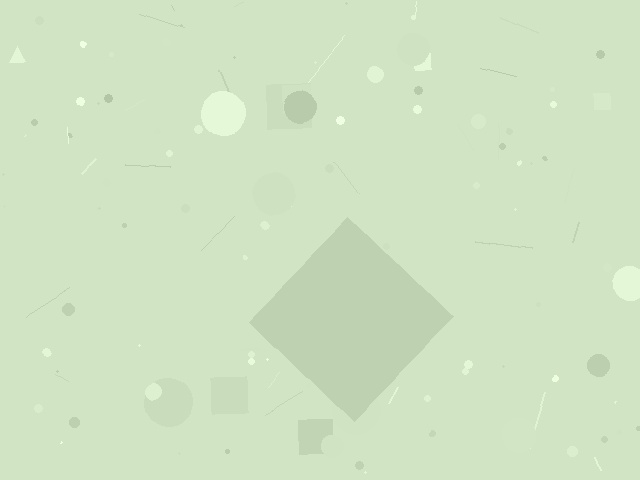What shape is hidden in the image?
A diamond is hidden in the image.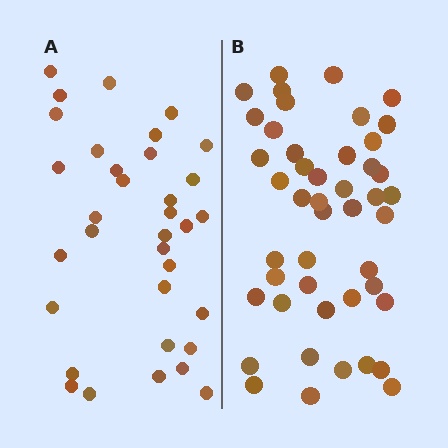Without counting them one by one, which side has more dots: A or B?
Region B (the right region) has more dots.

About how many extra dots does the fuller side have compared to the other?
Region B has roughly 12 or so more dots than region A.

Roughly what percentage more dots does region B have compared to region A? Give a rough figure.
About 35% more.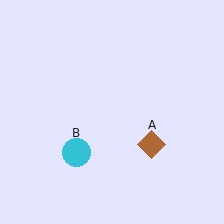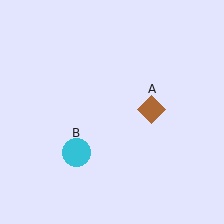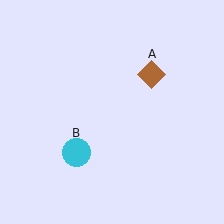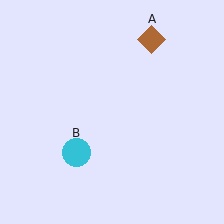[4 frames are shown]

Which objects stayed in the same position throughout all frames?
Cyan circle (object B) remained stationary.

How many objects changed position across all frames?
1 object changed position: brown diamond (object A).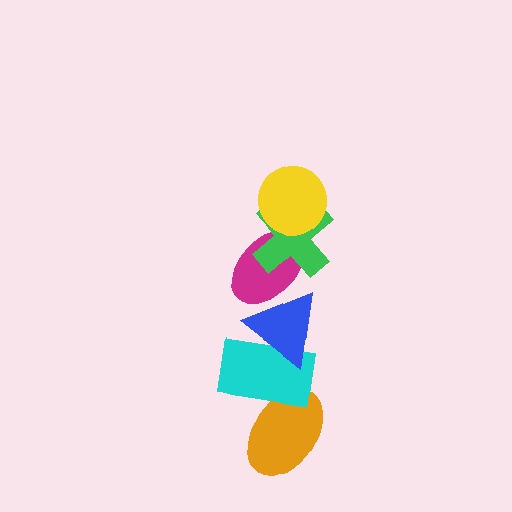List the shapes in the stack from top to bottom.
From top to bottom: the yellow circle, the green cross, the magenta ellipse, the blue triangle, the cyan rectangle, the orange ellipse.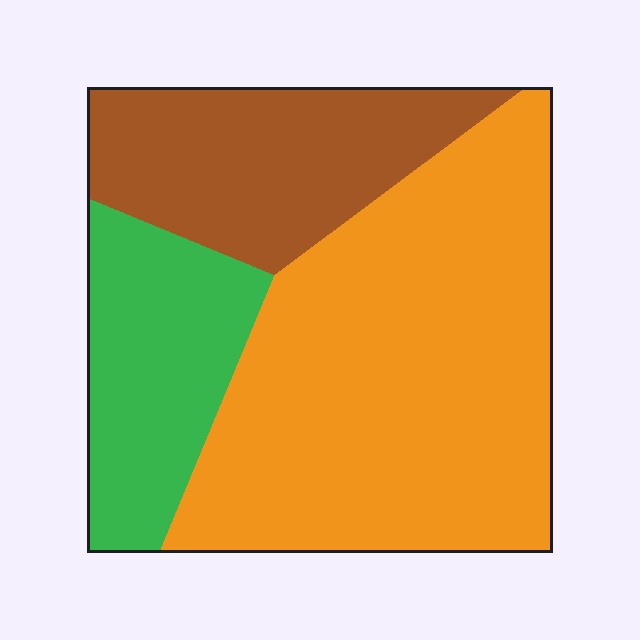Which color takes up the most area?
Orange, at roughly 55%.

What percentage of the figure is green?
Green takes up about one fifth (1/5) of the figure.